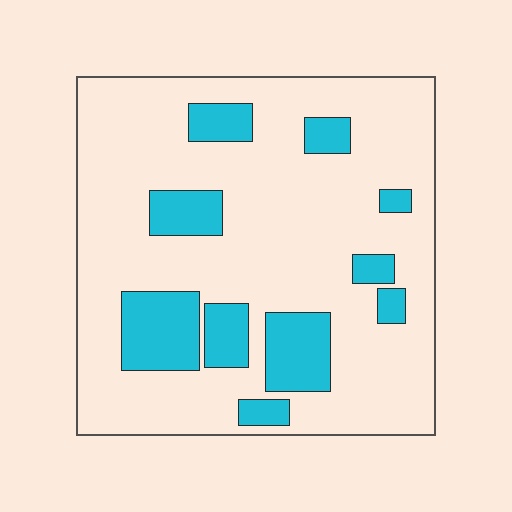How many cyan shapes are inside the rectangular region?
10.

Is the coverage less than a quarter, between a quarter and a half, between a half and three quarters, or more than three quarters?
Less than a quarter.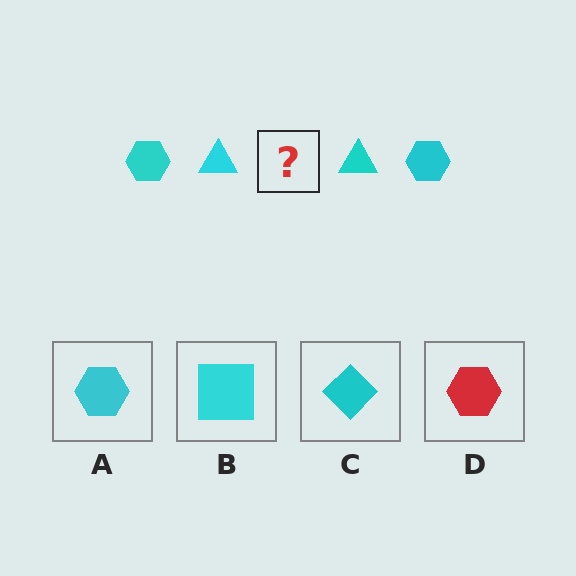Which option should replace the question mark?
Option A.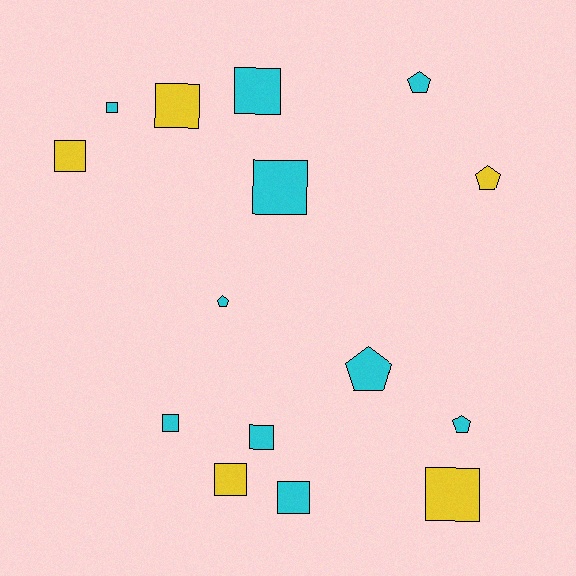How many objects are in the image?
There are 15 objects.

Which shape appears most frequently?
Square, with 10 objects.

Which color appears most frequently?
Cyan, with 10 objects.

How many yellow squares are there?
There are 4 yellow squares.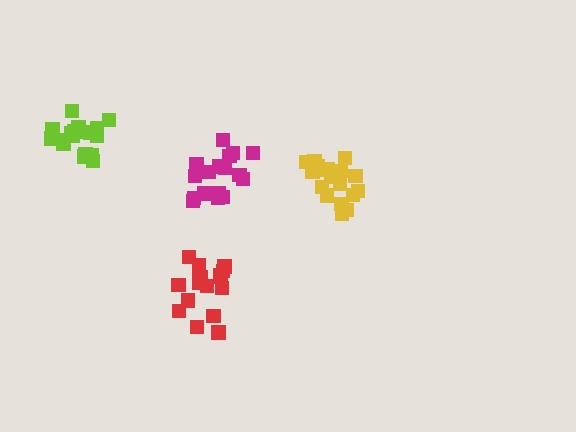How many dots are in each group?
Group 1: 17 dots, Group 2: 20 dots, Group 3: 17 dots, Group 4: 18 dots (72 total).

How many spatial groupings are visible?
There are 4 spatial groupings.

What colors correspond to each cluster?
The clusters are colored: magenta, yellow, red, lime.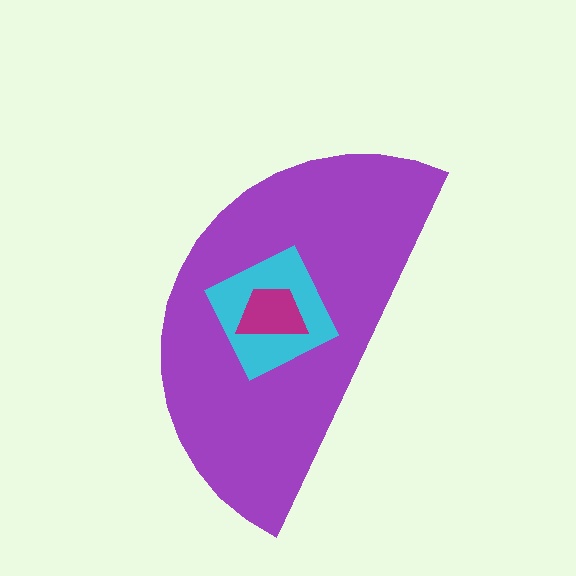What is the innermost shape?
The magenta trapezoid.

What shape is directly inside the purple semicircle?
The cyan square.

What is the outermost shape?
The purple semicircle.